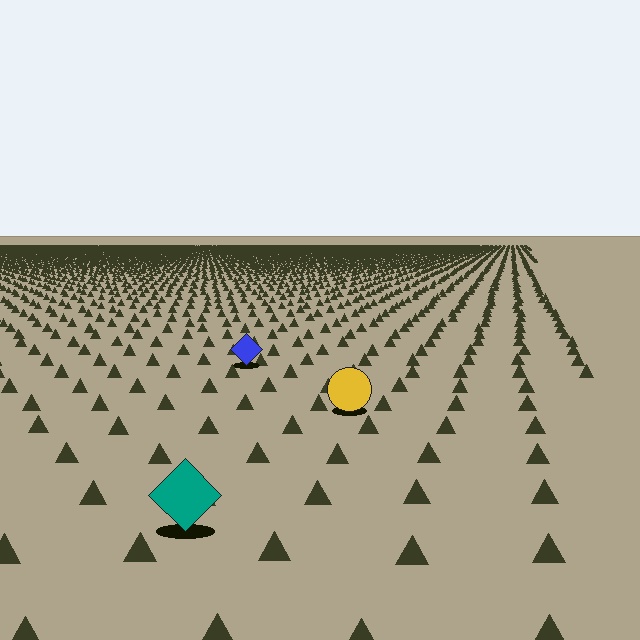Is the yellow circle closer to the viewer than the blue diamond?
Yes. The yellow circle is closer — you can tell from the texture gradient: the ground texture is coarser near it.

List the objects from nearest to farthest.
From nearest to farthest: the teal diamond, the yellow circle, the blue diamond.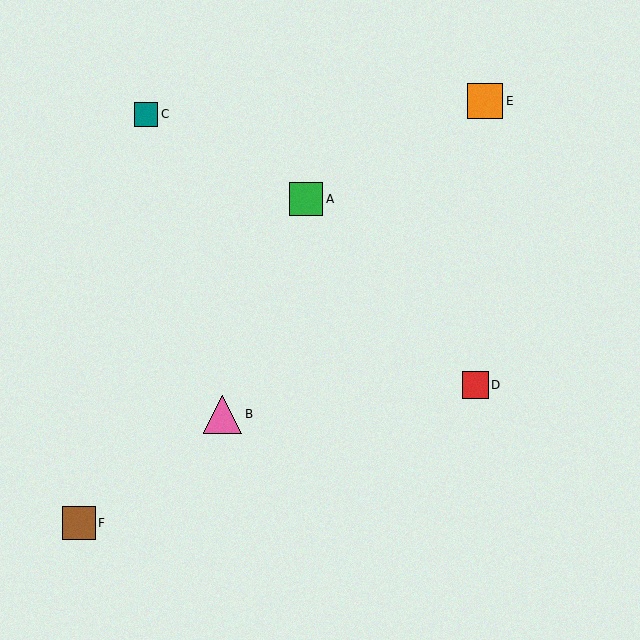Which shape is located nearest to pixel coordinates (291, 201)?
The green square (labeled A) at (306, 199) is nearest to that location.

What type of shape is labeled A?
Shape A is a green square.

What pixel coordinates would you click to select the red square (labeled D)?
Click at (475, 385) to select the red square D.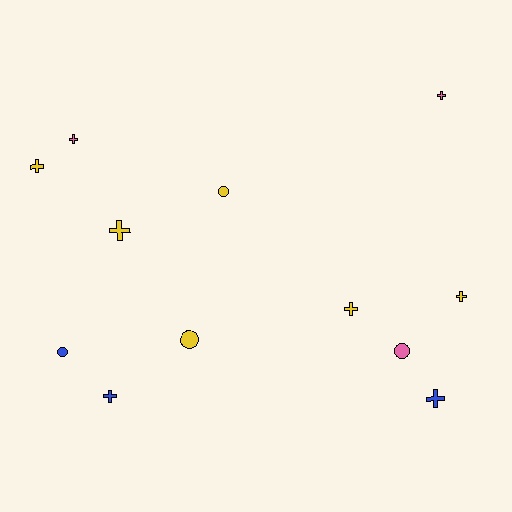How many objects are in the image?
There are 12 objects.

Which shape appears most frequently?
Cross, with 8 objects.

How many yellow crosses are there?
There are 4 yellow crosses.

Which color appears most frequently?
Yellow, with 6 objects.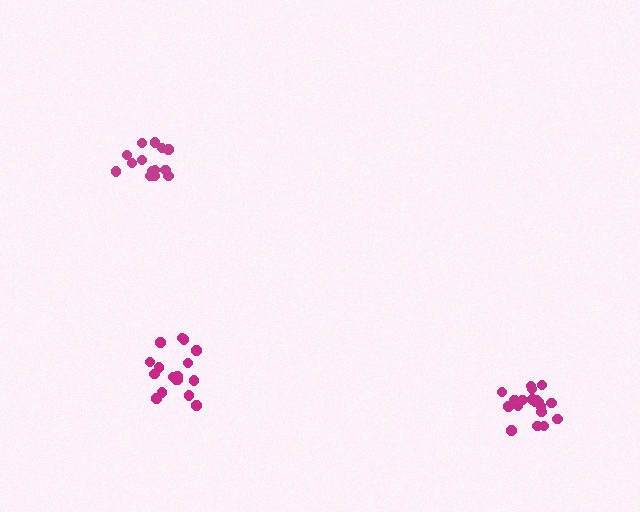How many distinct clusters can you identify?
There are 3 distinct clusters.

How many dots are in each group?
Group 1: 17 dots, Group 2: 19 dots, Group 3: 14 dots (50 total).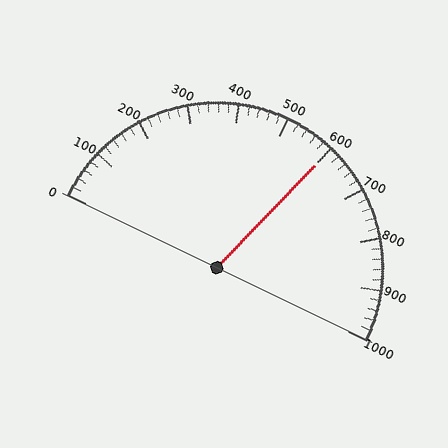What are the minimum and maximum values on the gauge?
The gauge ranges from 0 to 1000.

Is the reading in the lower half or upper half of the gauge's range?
The reading is in the upper half of the range (0 to 1000).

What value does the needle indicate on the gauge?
The needle indicates approximately 600.